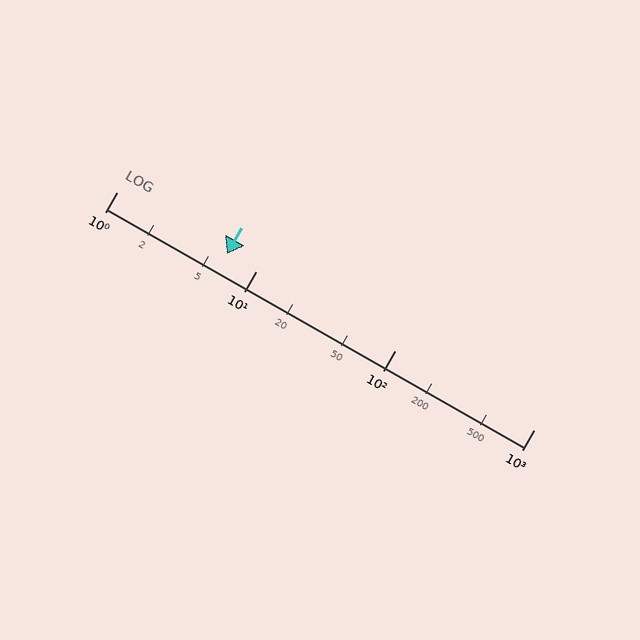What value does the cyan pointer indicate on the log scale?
The pointer indicates approximately 6.2.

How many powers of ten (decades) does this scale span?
The scale spans 3 decades, from 1 to 1000.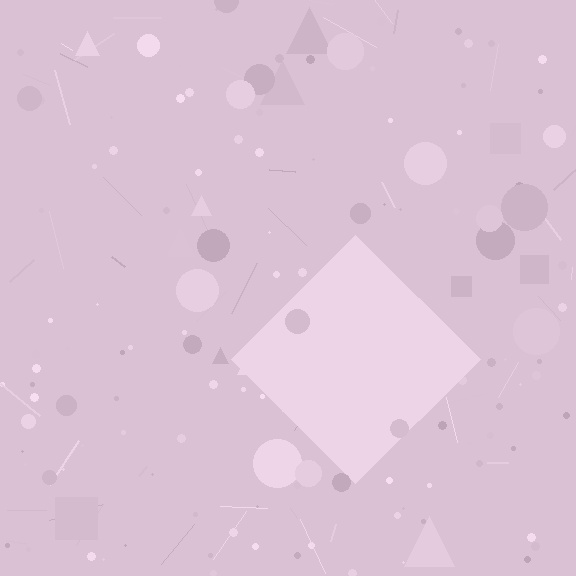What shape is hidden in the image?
A diamond is hidden in the image.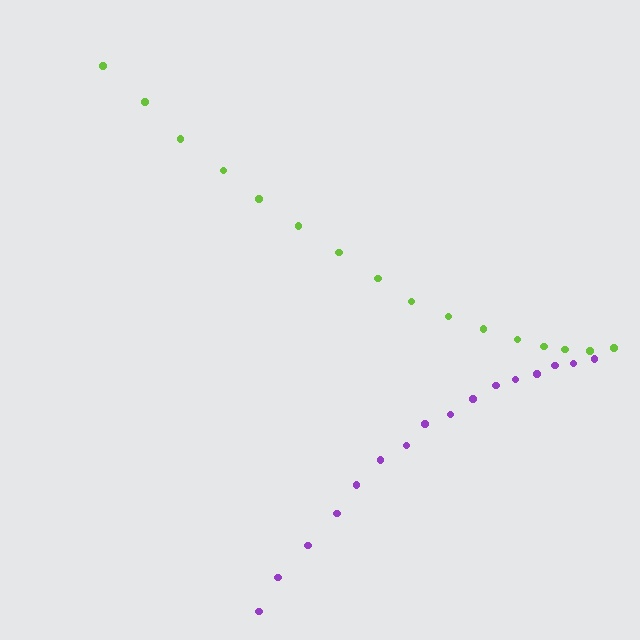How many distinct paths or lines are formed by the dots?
There are 2 distinct paths.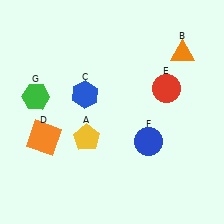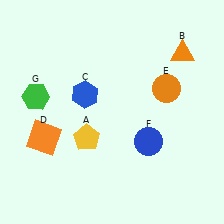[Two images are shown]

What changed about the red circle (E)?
In Image 1, E is red. In Image 2, it changed to orange.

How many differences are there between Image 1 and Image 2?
There is 1 difference between the two images.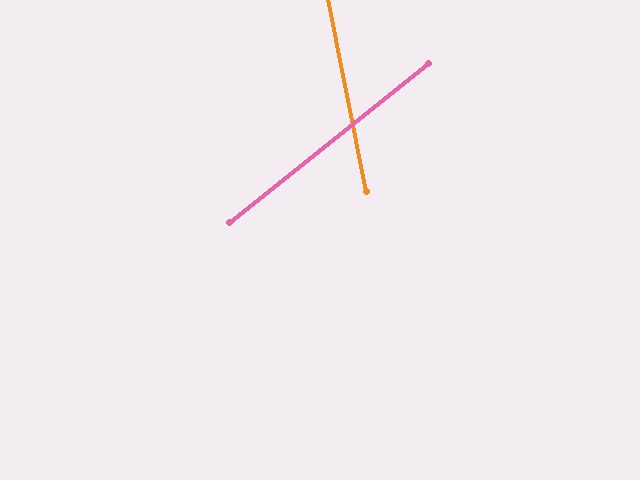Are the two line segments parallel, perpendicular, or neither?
Neither parallel nor perpendicular — they differ by about 63°.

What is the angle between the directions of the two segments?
Approximately 63 degrees.